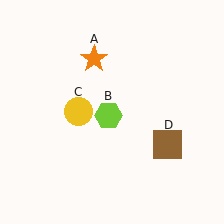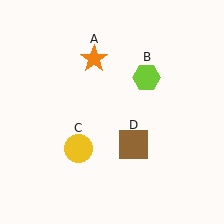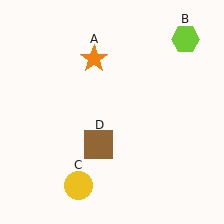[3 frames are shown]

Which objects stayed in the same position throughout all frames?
Orange star (object A) remained stationary.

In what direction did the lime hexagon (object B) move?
The lime hexagon (object B) moved up and to the right.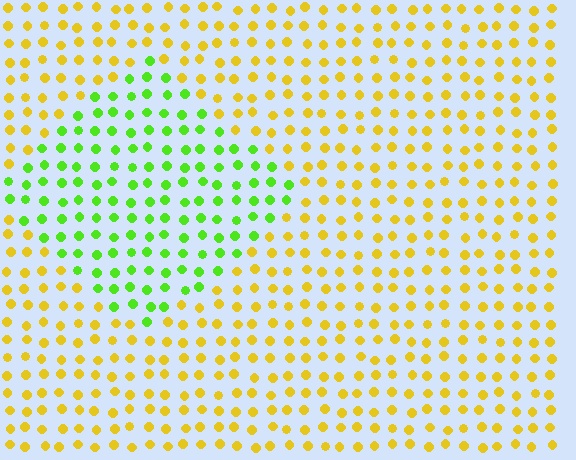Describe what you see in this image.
The image is filled with small yellow elements in a uniform arrangement. A diamond-shaped region is visible where the elements are tinted to a slightly different hue, forming a subtle color boundary.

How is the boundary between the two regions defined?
The boundary is defined purely by a slight shift in hue (about 55 degrees). Spacing, size, and orientation are identical on both sides.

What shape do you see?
I see a diamond.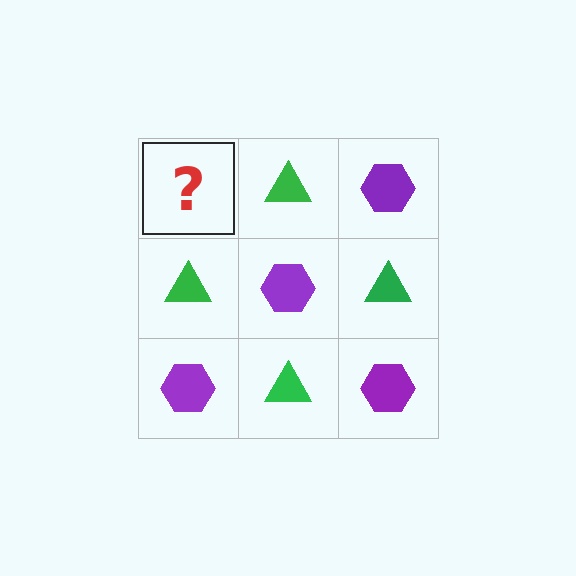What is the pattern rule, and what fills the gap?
The rule is that it alternates purple hexagon and green triangle in a checkerboard pattern. The gap should be filled with a purple hexagon.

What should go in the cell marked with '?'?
The missing cell should contain a purple hexagon.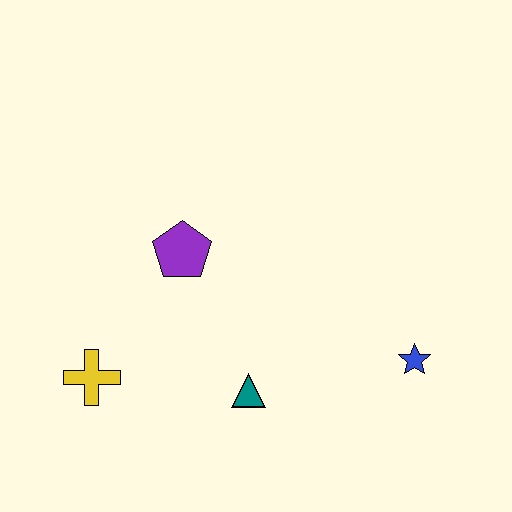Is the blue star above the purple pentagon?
No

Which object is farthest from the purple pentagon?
The blue star is farthest from the purple pentagon.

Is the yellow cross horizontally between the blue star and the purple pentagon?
No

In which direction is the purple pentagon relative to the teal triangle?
The purple pentagon is above the teal triangle.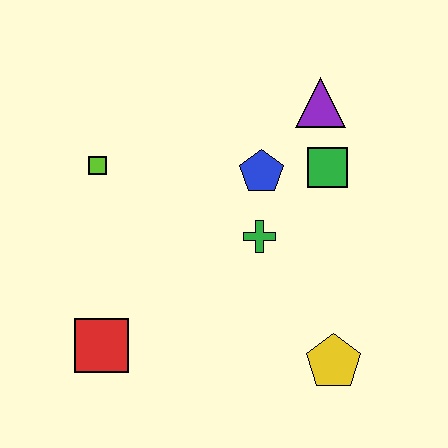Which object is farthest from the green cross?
The red square is farthest from the green cross.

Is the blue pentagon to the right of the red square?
Yes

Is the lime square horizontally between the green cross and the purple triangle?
No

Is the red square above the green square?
No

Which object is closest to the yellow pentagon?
The green cross is closest to the yellow pentagon.